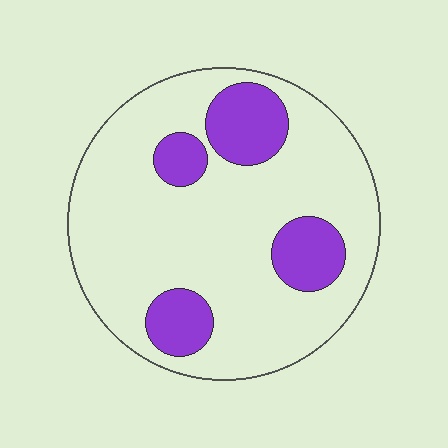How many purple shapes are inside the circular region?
4.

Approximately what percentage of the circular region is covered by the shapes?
Approximately 20%.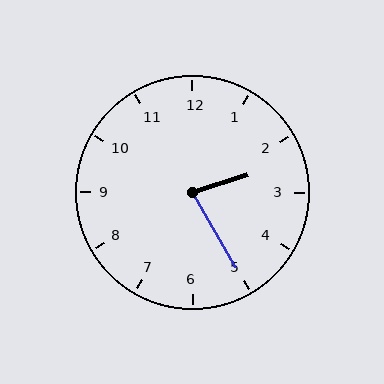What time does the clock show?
2:25.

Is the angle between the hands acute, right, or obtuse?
It is acute.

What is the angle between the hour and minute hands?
Approximately 78 degrees.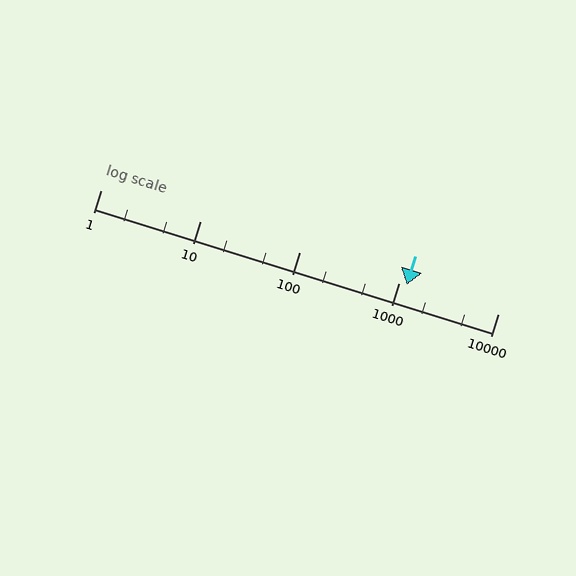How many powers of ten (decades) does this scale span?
The scale spans 4 decades, from 1 to 10000.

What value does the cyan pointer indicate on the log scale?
The pointer indicates approximately 1200.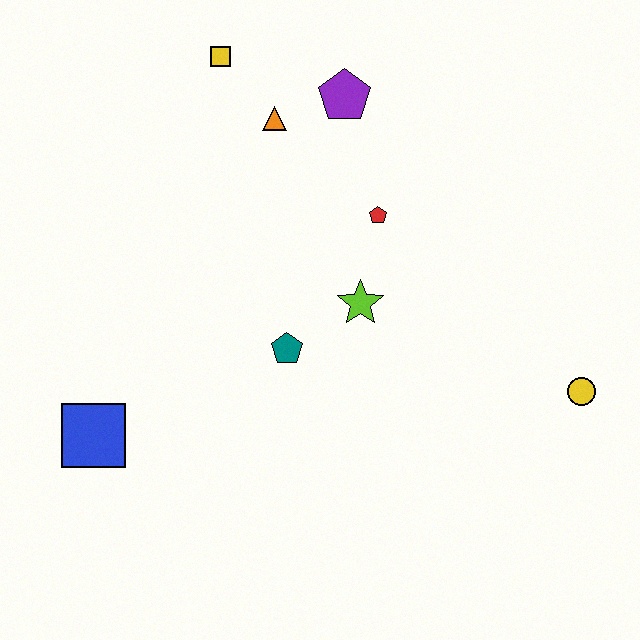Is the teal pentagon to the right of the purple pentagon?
No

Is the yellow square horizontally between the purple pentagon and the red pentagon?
No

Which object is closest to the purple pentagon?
The orange triangle is closest to the purple pentagon.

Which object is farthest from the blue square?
The yellow circle is farthest from the blue square.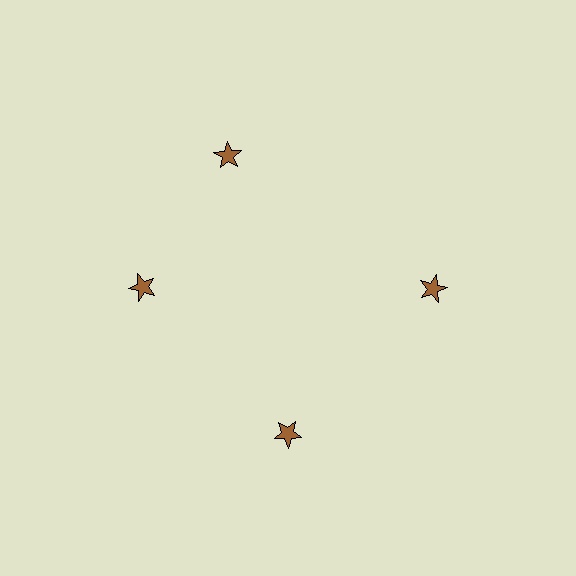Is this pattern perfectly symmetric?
No. The 4 brown stars are arranged in a ring, but one element near the 12 o'clock position is rotated out of alignment along the ring, breaking the 4-fold rotational symmetry.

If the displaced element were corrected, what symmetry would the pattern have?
It would have 4-fold rotational symmetry — the pattern would map onto itself every 90 degrees.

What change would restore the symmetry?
The symmetry would be restored by rotating it back into even spacing with its neighbors so that all 4 stars sit at equal angles and equal distance from the center.